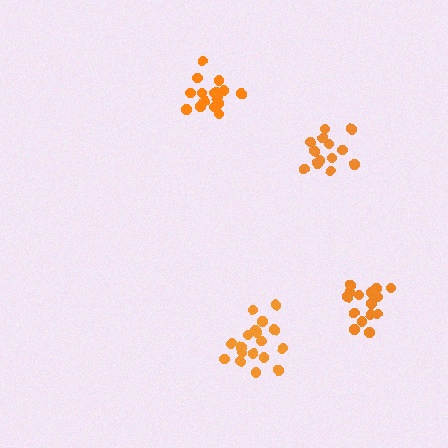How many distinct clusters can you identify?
There are 4 distinct clusters.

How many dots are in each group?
Group 1: 17 dots, Group 2: 15 dots, Group 3: 19 dots, Group 4: 13 dots (64 total).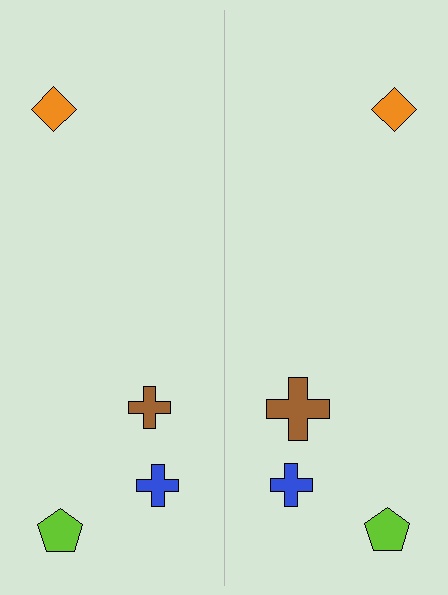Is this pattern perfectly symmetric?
No, the pattern is not perfectly symmetric. The brown cross on the right side has a different size than its mirror counterpart.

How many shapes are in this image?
There are 8 shapes in this image.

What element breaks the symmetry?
The brown cross on the right side has a different size than its mirror counterpart.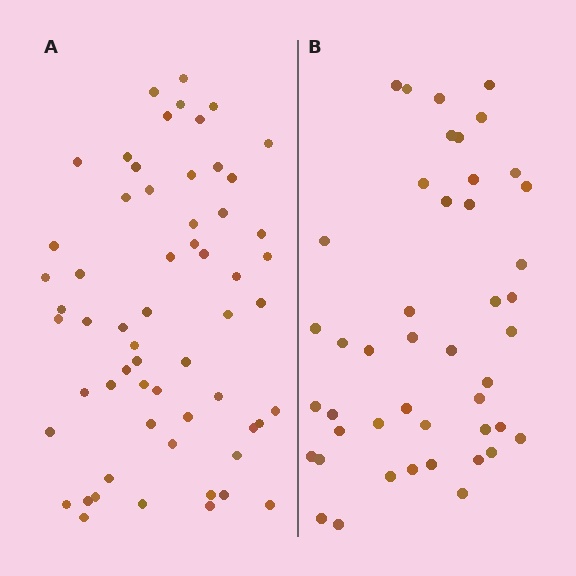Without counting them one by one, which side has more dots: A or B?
Region A (the left region) has more dots.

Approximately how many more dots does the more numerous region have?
Region A has approximately 15 more dots than region B.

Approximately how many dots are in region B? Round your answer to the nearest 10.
About 40 dots. (The exact count is 45, which rounds to 40.)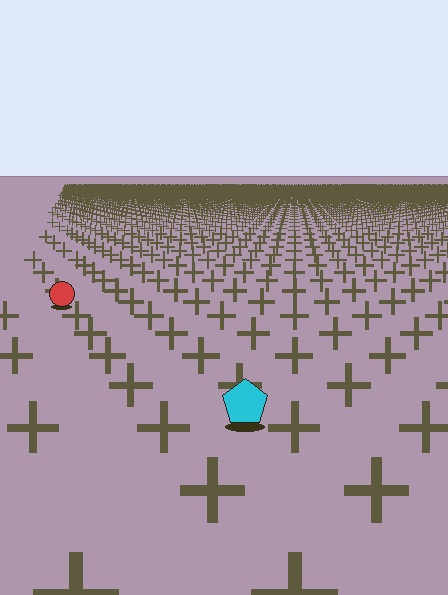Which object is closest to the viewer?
The cyan pentagon is closest. The texture marks near it are larger and more spread out.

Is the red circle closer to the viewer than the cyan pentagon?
No. The cyan pentagon is closer — you can tell from the texture gradient: the ground texture is coarser near it.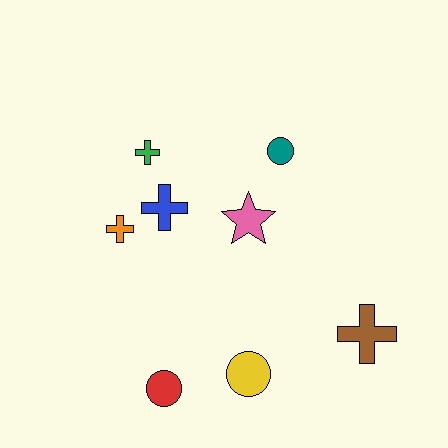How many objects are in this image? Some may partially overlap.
There are 8 objects.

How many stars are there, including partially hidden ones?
There is 1 star.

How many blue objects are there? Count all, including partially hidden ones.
There is 1 blue object.